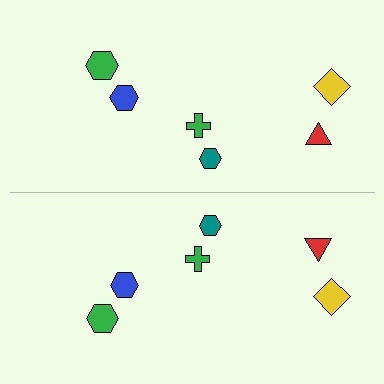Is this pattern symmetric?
Yes, this pattern has bilateral (reflection) symmetry.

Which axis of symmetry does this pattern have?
The pattern has a horizontal axis of symmetry running through the center of the image.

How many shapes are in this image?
There are 12 shapes in this image.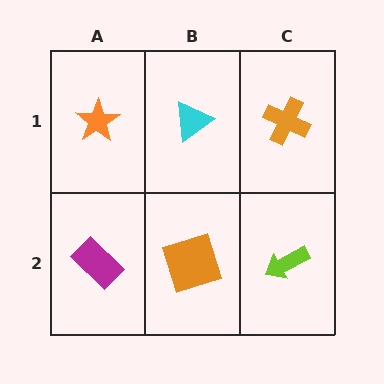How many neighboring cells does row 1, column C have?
2.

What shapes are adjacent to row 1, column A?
A magenta rectangle (row 2, column A), a cyan triangle (row 1, column B).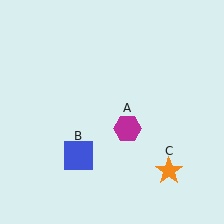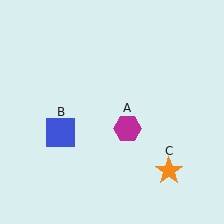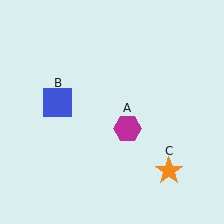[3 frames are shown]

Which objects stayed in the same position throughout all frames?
Magenta hexagon (object A) and orange star (object C) remained stationary.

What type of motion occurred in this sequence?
The blue square (object B) rotated clockwise around the center of the scene.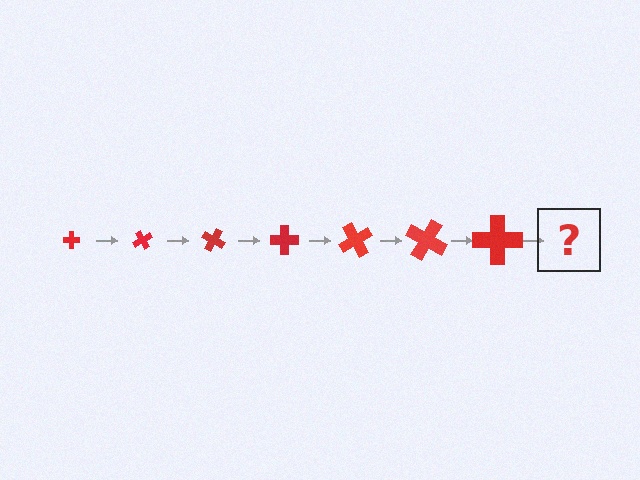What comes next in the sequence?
The next element should be a cross, larger than the previous one and rotated 420 degrees from the start.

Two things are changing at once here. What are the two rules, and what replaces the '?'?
The two rules are that the cross grows larger each step and it rotates 60 degrees each step. The '?' should be a cross, larger than the previous one and rotated 420 degrees from the start.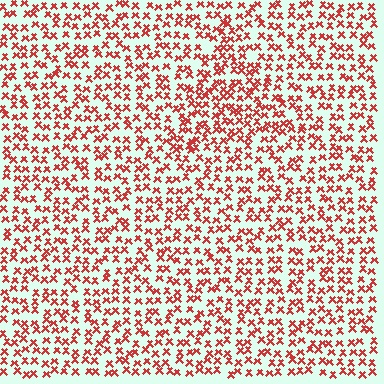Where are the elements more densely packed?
The elements are more densely packed inside the triangle boundary.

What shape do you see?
I see a triangle.